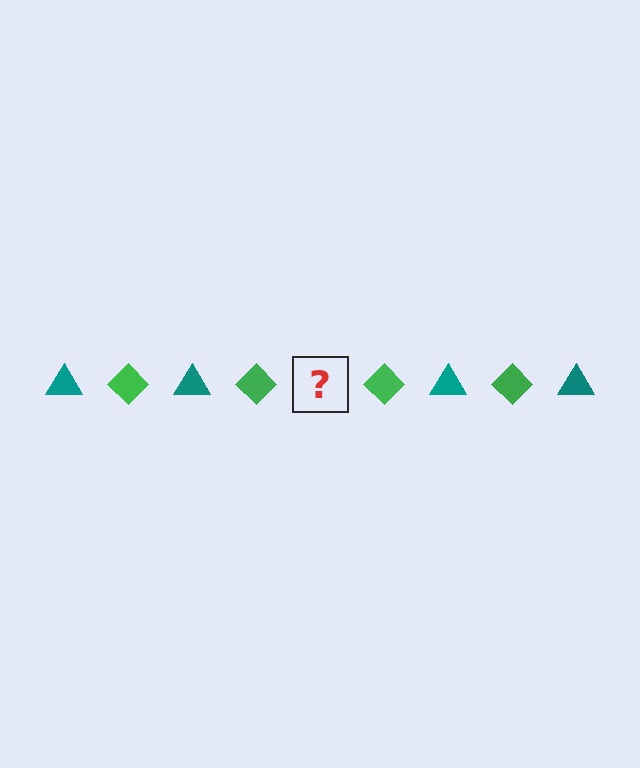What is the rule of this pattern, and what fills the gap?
The rule is that the pattern alternates between teal triangle and green diamond. The gap should be filled with a teal triangle.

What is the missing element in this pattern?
The missing element is a teal triangle.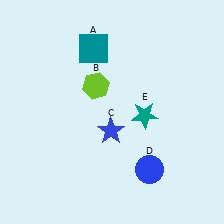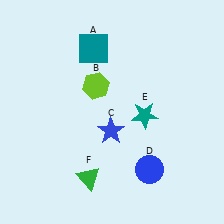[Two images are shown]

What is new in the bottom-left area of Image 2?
A green triangle (F) was added in the bottom-left area of Image 2.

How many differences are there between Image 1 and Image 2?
There is 1 difference between the two images.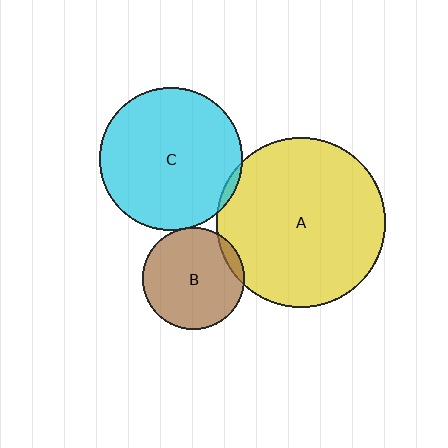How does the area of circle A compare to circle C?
Approximately 1.4 times.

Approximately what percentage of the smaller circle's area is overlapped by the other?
Approximately 5%.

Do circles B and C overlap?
Yes.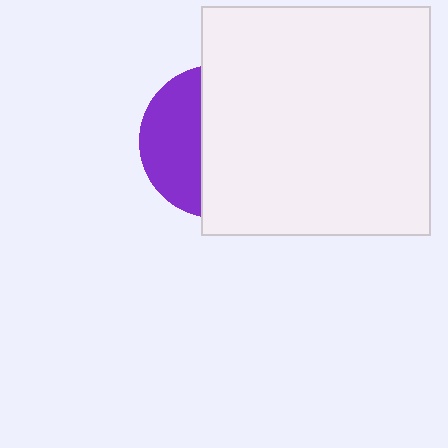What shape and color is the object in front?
The object in front is a white square.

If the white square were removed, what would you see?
You would see the complete purple circle.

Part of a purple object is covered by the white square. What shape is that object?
It is a circle.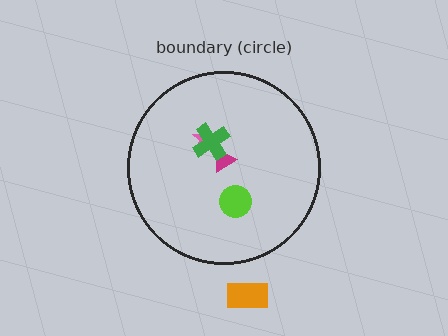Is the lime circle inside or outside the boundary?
Inside.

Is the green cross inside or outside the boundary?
Inside.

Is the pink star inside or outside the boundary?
Inside.